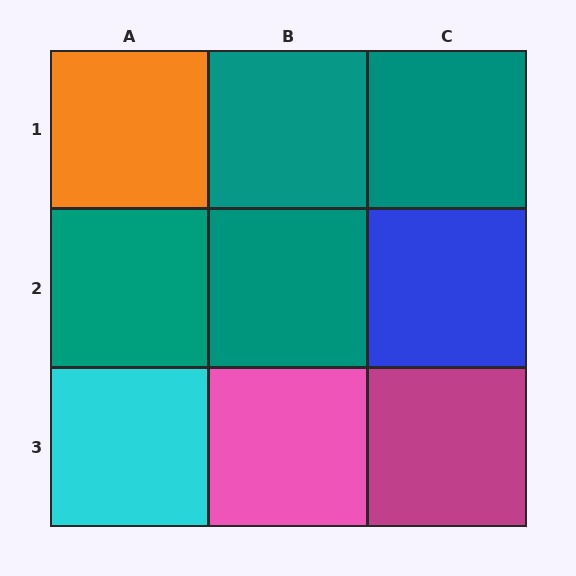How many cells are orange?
1 cell is orange.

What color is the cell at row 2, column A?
Teal.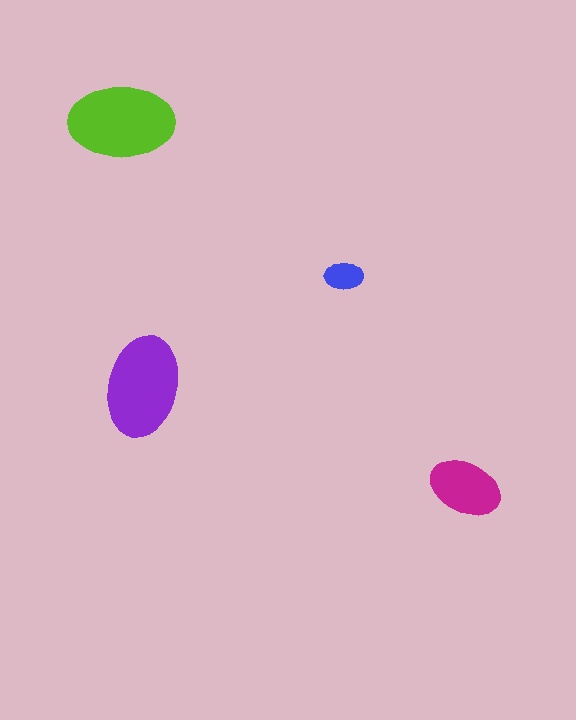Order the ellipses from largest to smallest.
the lime one, the purple one, the magenta one, the blue one.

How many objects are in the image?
There are 4 objects in the image.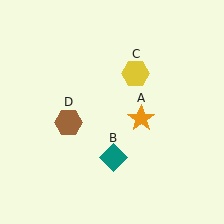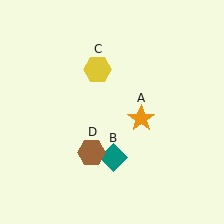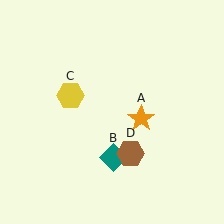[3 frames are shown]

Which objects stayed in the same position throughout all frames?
Orange star (object A) and teal diamond (object B) remained stationary.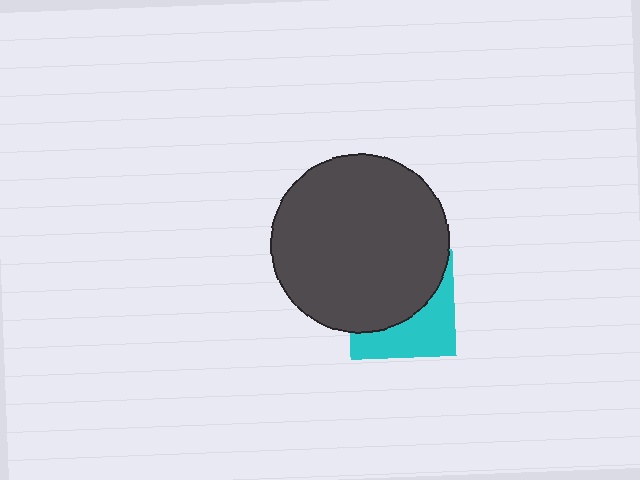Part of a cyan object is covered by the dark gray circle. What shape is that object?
It is a square.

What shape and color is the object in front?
The object in front is a dark gray circle.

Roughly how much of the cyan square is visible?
A small part of it is visible (roughly 41%).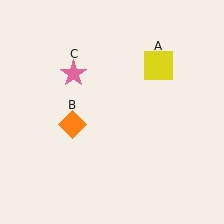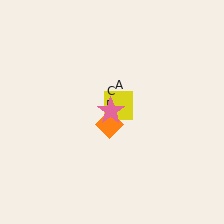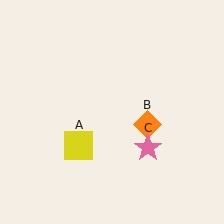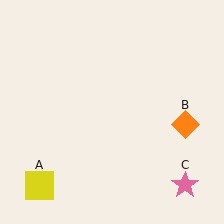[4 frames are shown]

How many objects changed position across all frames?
3 objects changed position: yellow square (object A), orange diamond (object B), pink star (object C).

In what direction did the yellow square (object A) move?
The yellow square (object A) moved down and to the left.